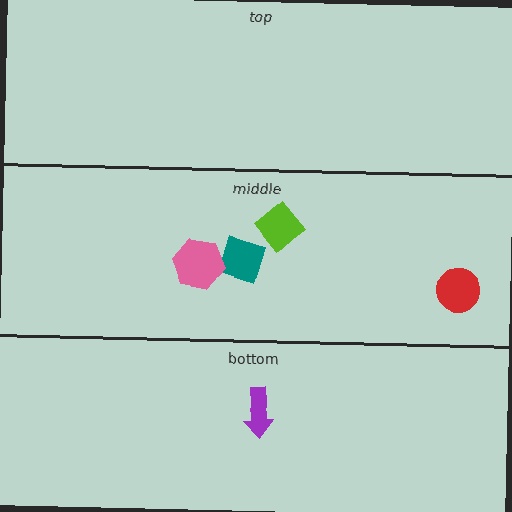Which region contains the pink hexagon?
The middle region.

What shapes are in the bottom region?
The purple arrow.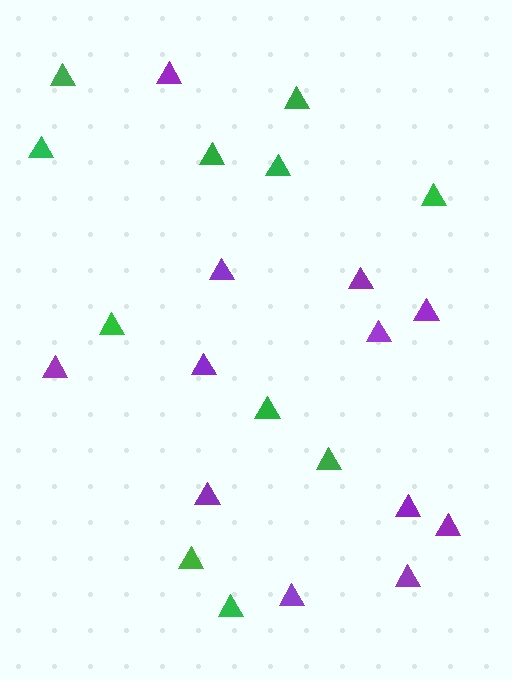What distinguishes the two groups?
There are 2 groups: one group of green triangles (11) and one group of purple triangles (12).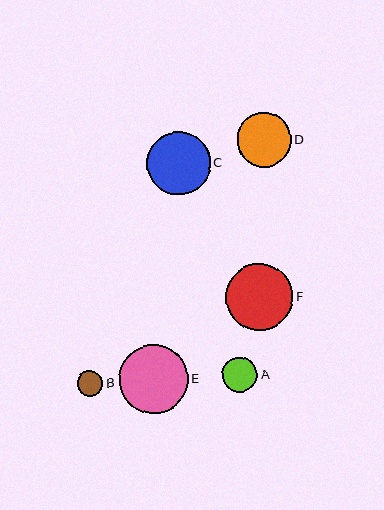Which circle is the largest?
Circle E is the largest with a size of approximately 69 pixels.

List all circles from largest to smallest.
From largest to smallest: E, F, C, D, A, B.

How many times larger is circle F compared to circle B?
Circle F is approximately 2.6 times the size of circle B.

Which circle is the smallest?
Circle B is the smallest with a size of approximately 26 pixels.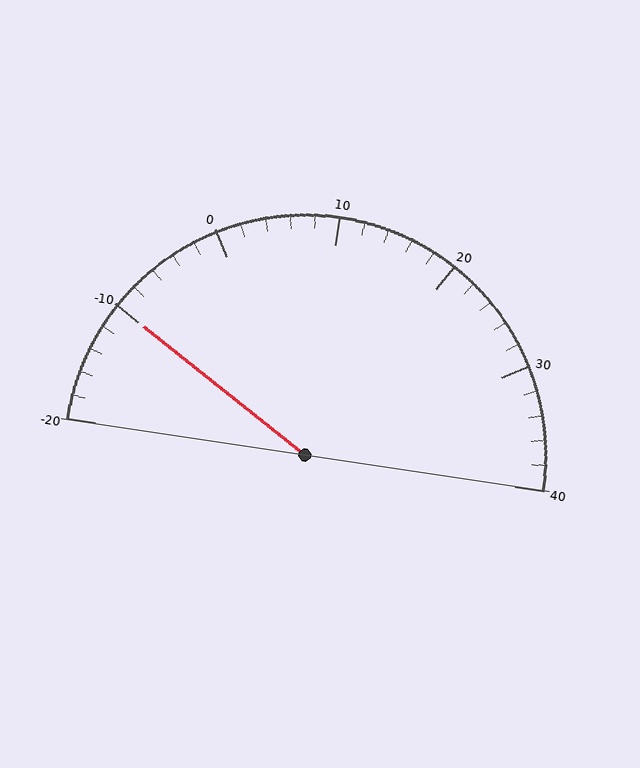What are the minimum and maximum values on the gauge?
The gauge ranges from -20 to 40.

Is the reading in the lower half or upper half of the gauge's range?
The reading is in the lower half of the range (-20 to 40).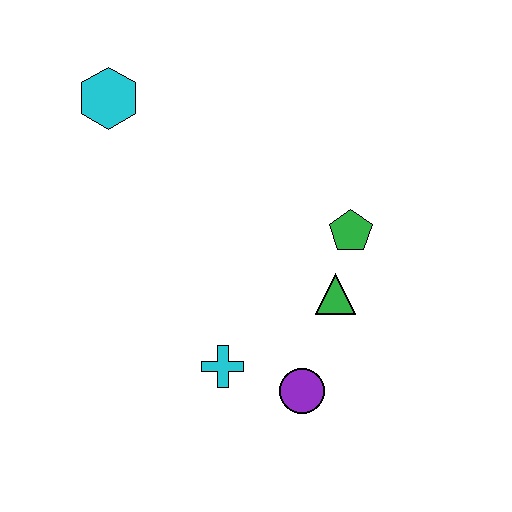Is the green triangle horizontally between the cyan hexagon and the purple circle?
No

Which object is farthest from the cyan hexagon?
The purple circle is farthest from the cyan hexagon.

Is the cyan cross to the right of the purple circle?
No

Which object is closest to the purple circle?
The cyan cross is closest to the purple circle.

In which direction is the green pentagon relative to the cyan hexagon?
The green pentagon is to the right of the cyan hexagon.